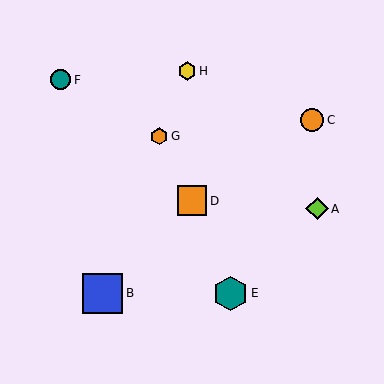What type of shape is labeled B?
Shape B is a blue square.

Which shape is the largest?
The blue square (labeled B) is the largest.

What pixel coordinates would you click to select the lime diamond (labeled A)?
Click at (317, 209) to select the lime diamond A.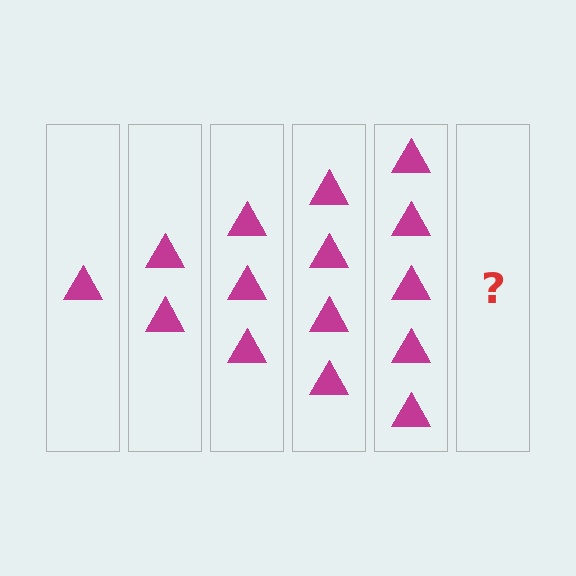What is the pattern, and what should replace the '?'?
The pattern is that each step adds one more triangle. The '?' should be 6 triangles.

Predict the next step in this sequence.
The next step is 6 triangles.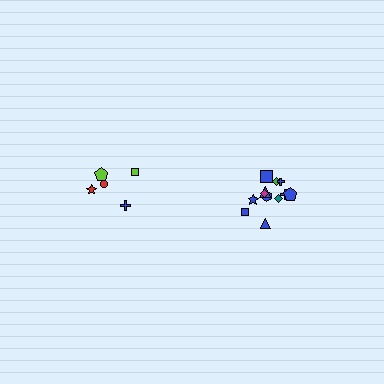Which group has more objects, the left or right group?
The right group.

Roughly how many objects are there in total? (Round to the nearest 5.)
Roughly 15 objects in total.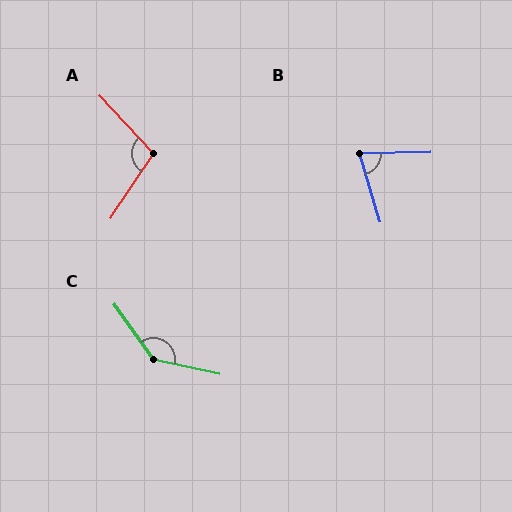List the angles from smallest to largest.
B (74°), A (103°), C (138°).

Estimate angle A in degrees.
Approximately 103 degrees.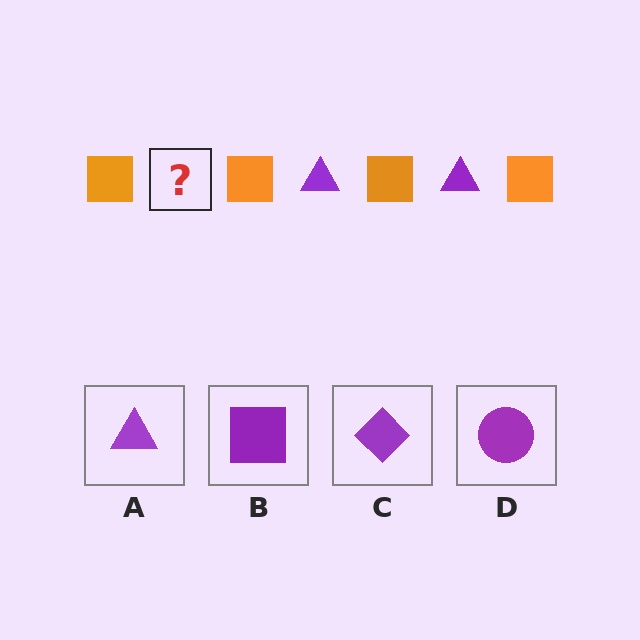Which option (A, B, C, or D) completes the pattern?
A.